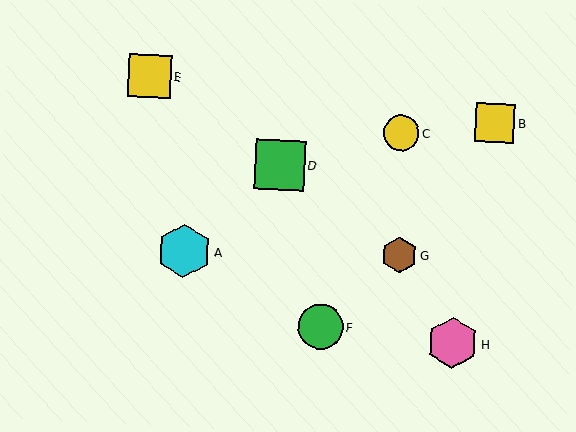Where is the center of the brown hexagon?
The center of the brown hexagon is at (399, 255).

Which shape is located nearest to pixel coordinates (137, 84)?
The yellow square (labeled E) at (150, 76) is nearest to that location.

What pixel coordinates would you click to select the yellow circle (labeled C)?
Click at (401, 133) to select the yellow circle C.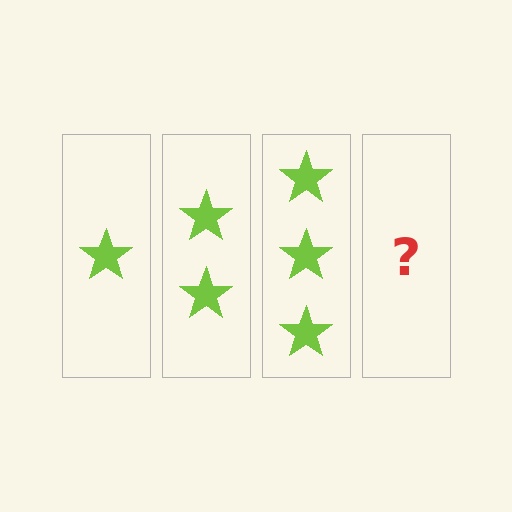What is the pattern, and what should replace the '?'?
The pattern is that each step adds one more star. The '?' should be 4 stars.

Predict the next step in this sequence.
The next step is 4 stars.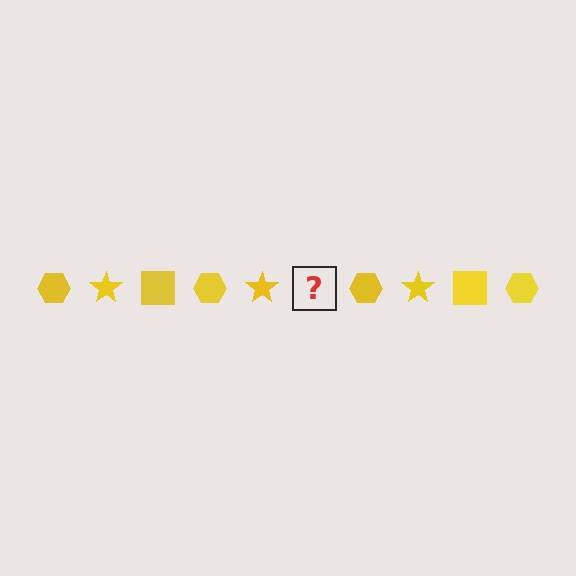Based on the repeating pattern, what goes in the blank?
The blank should be a yellow square.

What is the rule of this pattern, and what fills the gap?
The rule is that the pattern cycles through hexagon, star, square shapes in yellow. The gap should be filled with a yellow square.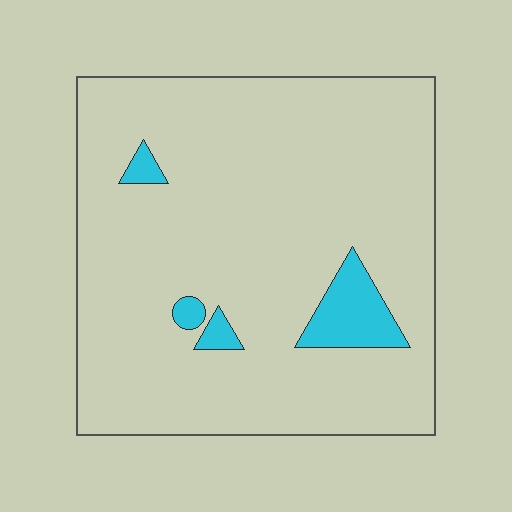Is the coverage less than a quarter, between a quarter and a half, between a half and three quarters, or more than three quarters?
Less than a quarter.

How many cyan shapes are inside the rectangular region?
4.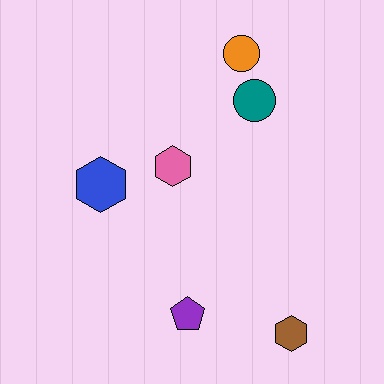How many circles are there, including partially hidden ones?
There are 2 circles.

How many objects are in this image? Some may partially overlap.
There are 6 objects.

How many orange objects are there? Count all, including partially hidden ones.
There is 1 orange object.